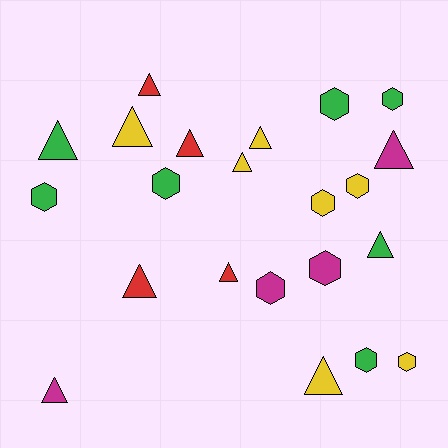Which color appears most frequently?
Green, with 7 objects.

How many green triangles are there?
There are 2 green triangles.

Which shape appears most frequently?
Triangle, with 12 objects.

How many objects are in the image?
There are 22 objects.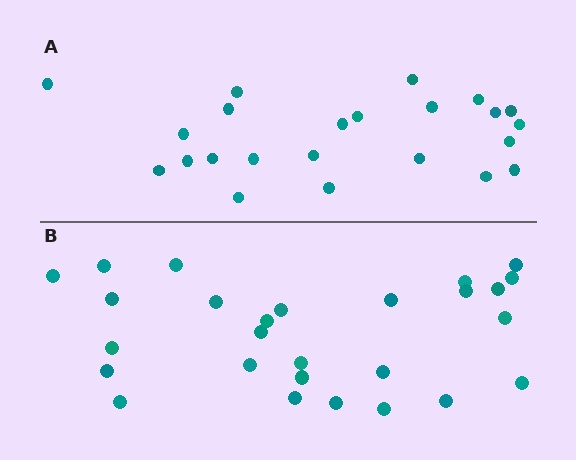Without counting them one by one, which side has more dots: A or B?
Region B (the bottom region) has more dots.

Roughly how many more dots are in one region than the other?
Region B has about 4 more dots than region A.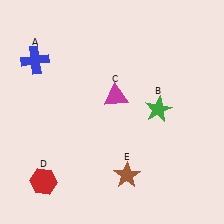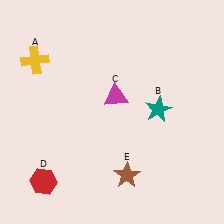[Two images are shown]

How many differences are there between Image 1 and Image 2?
There are 2 differences between the two images.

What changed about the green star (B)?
In Image 1, B is green. In Image 2, it changed to teal.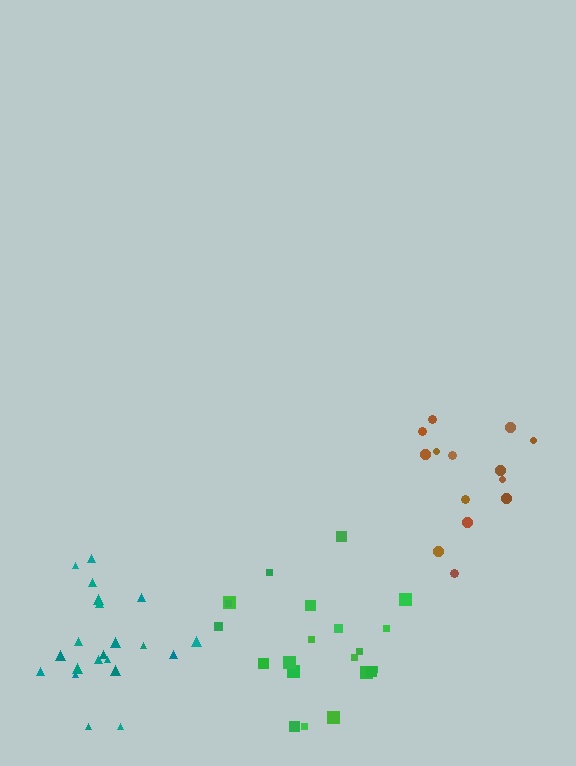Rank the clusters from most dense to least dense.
teal, brown, green.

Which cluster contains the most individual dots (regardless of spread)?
Green (21).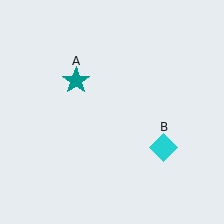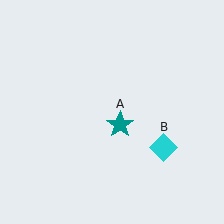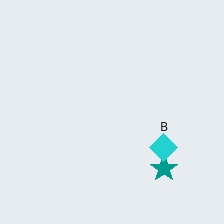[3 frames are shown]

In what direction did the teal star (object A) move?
The teal star (object A) moved down and to the right.